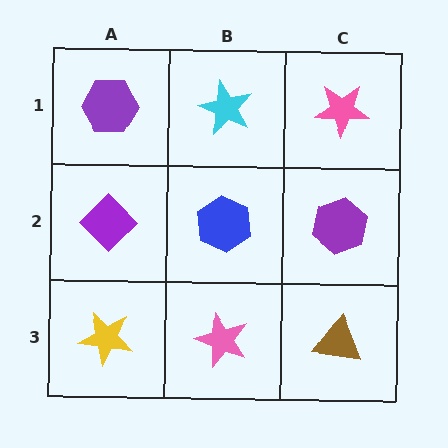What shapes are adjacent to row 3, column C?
A purple hexagon (row 2, column C), a pink star (row 3, column B).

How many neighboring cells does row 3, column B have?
3.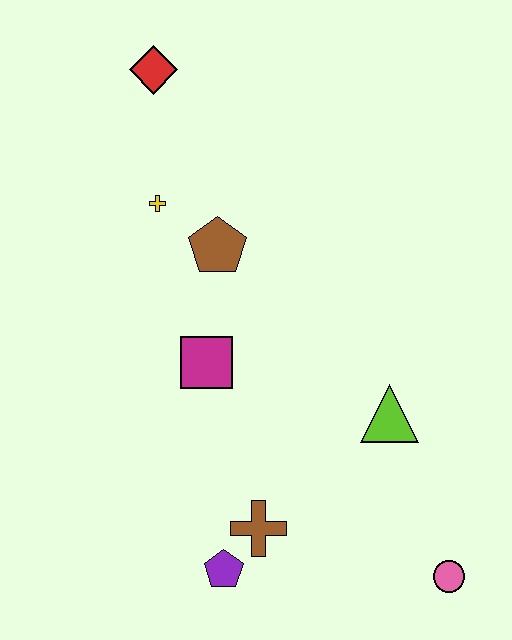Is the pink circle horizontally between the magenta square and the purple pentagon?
No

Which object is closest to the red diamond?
The yellow cross is closest to the red diamond.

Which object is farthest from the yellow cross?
The pink circle is farthest from the yellow cross.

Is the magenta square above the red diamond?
No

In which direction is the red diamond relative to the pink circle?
The red diamond is above the pink circle.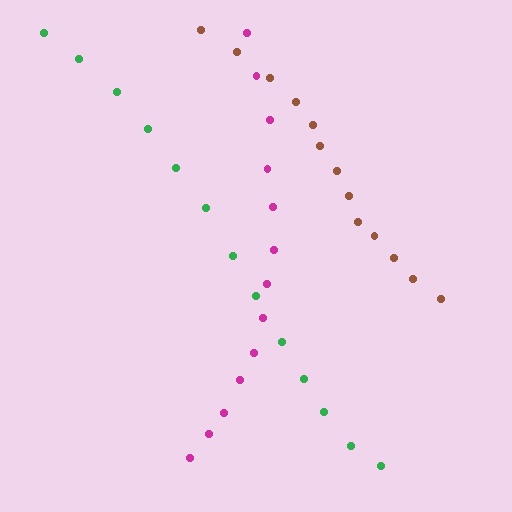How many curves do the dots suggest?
There are 3 distinct paths.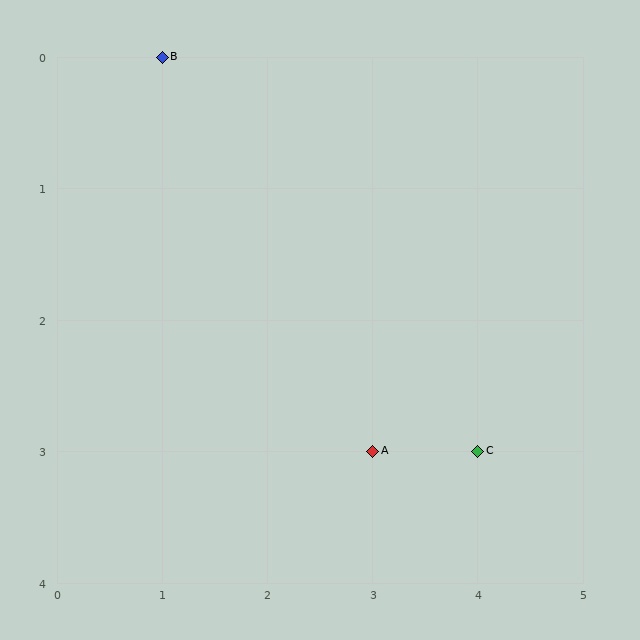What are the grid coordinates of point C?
Point C is at grid coordinates (4, 3).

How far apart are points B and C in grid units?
Points B and C are 3 columns and 3 rows apart (about 4.2 grid units diagonally).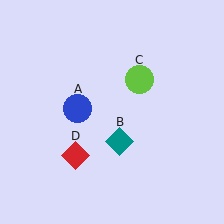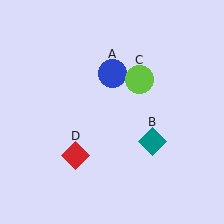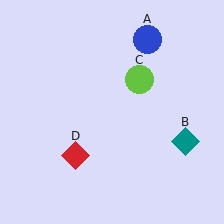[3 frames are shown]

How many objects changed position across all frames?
2 objects changed position: blue circle (object A), teal diamond (object B).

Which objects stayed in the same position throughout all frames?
Lime circle (object C) and red diamond (object D) remained stationary.